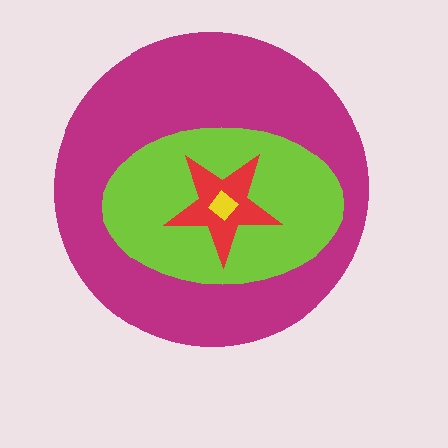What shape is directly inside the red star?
The yellow diamond.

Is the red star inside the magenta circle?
Yes.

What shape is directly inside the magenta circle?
The lime ellipse.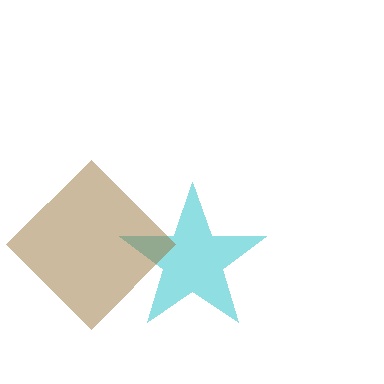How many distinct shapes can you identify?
There are 2 distinct shapes: a cyan star, a brown diamond.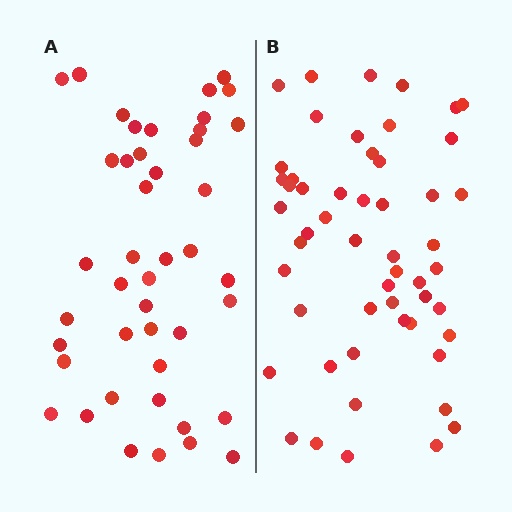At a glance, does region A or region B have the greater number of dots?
Region B (the right region) has more dots.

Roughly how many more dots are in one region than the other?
Region B has roughly 8 or so more dots than region A.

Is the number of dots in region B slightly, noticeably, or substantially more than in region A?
Region B has only slightly more — the two regions are fairly close. The ratio is roughly 1.2 to 1.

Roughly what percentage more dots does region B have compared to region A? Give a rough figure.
About 20% more.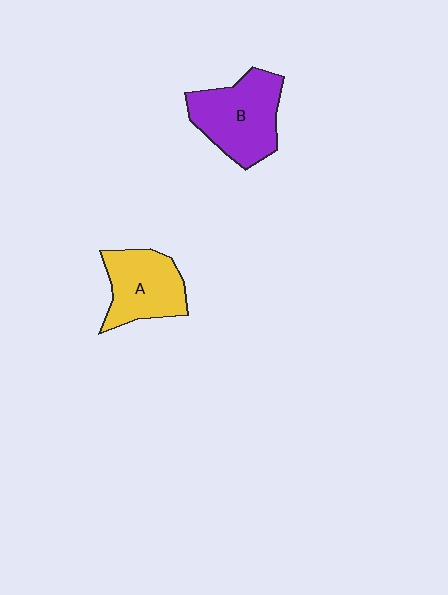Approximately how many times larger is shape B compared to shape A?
Approximately 1.2 times.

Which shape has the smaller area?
Shape A (yellow).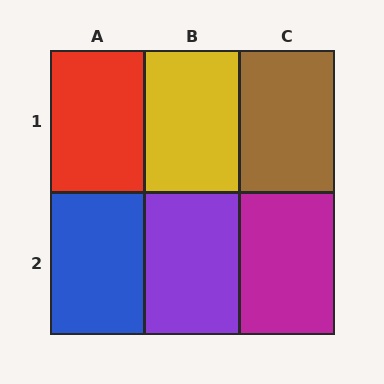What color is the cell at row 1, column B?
Yellow.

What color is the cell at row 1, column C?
Brown.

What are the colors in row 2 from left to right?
Blue, purple, magenta.